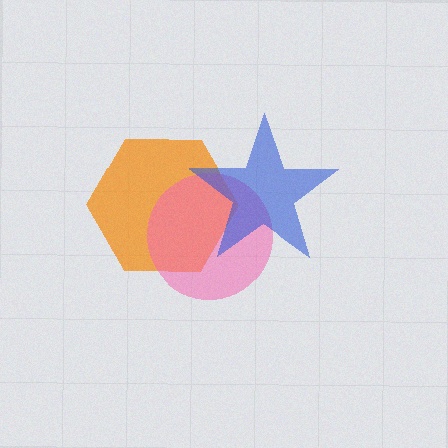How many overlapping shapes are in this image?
There are 3 overlapping shapes in the image.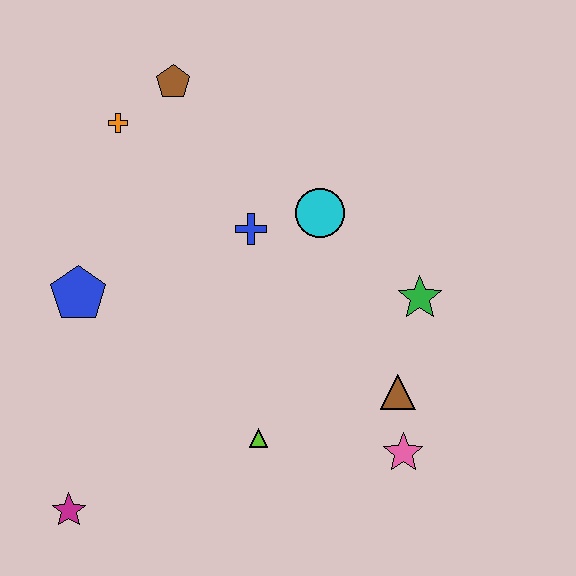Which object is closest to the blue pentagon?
The orange cross is closest to the blue pentagon.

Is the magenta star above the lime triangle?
No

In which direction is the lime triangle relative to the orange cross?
The lime triangle is below the orange cross.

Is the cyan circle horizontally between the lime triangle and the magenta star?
No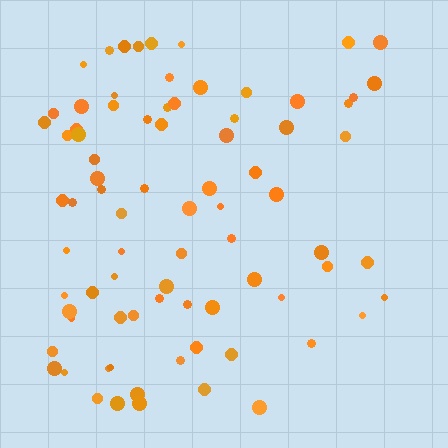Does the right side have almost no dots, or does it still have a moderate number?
Still a moderate number, just noticeably fewer than the left.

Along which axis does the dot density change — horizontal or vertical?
Horizontal.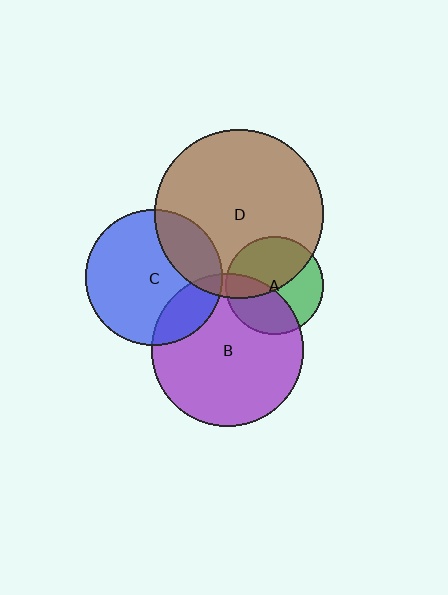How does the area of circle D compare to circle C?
Approximately 1.6 times.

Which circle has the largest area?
Circle D (brown).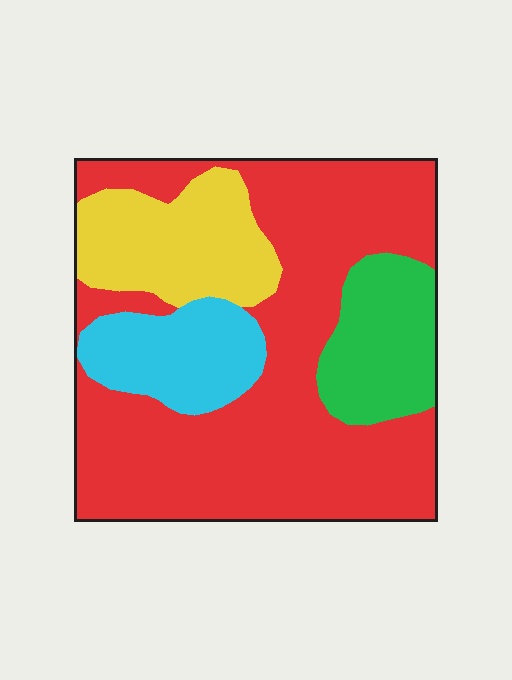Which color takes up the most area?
Red, at roughly 60%.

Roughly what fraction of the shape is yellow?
Yellow takes up about one sixth (1/6) of the shape.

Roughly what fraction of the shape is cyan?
Cyan covers 12% of the shape.